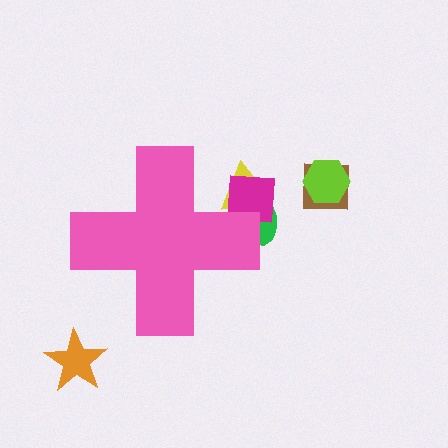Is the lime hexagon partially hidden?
No, the lime hexagon is fully visible.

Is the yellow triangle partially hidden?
Yes, the yellow triangle is partially hidden behind the pink cross.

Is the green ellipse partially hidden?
Yes, the green ellipse is partially hidden behind the pink cross.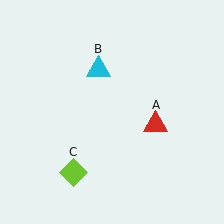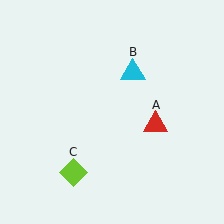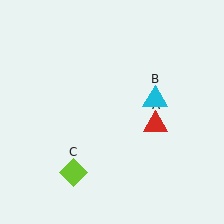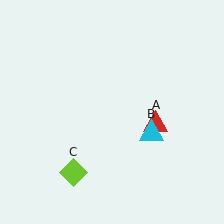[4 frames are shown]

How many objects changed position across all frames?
1 object changed position: cyan triangle (object B).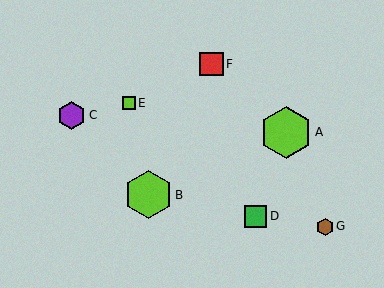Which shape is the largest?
The lime hexagon (labeled A) is the largest.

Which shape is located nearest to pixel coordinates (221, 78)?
The red square (labeled F) at (211, 64) is nearest to that location.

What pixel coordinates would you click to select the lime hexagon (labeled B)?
Click at (149, 195) to select the lime hexagon B.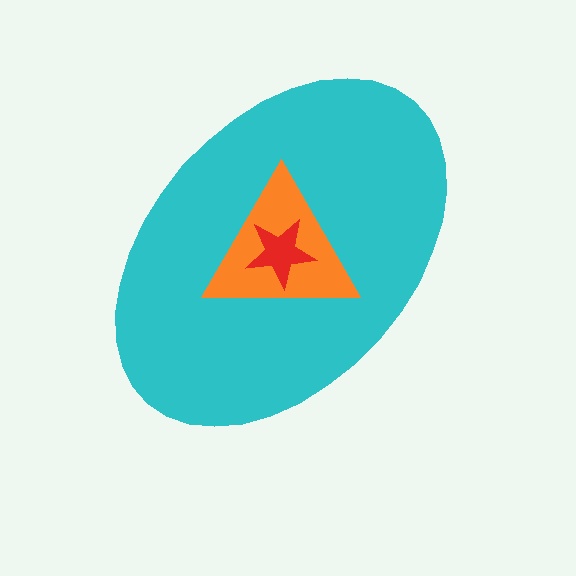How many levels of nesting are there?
3.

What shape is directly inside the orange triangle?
The red star.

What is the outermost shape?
The cyan ellipse.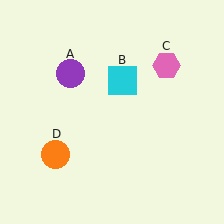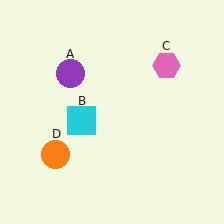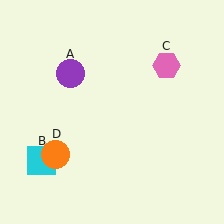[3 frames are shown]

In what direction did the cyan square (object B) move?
The cyan square (object B) moved down and to the left.